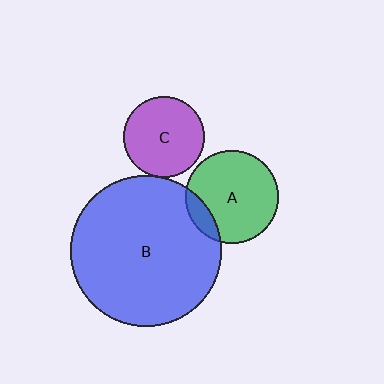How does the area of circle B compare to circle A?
Approximately 2.6 times.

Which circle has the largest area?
Circle B (blue).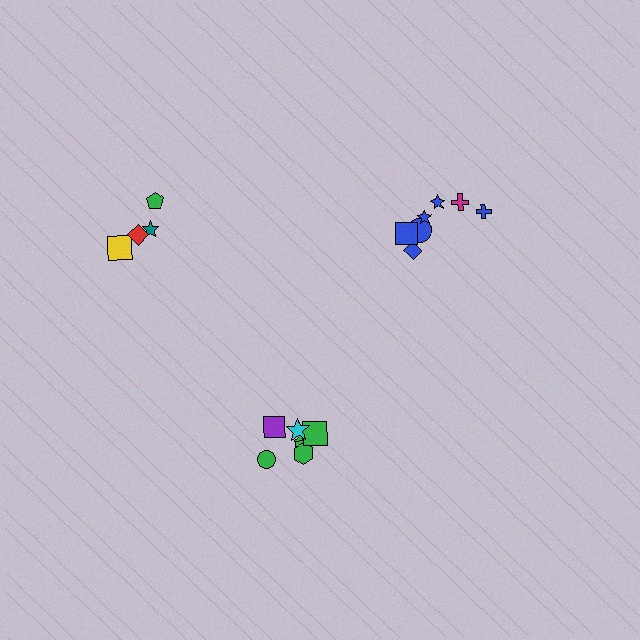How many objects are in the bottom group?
There are 7 objects.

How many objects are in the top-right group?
There are 7 objects.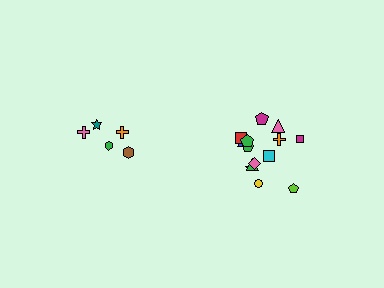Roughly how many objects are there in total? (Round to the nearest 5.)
Roughly 20 objects in total.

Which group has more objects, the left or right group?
The right group.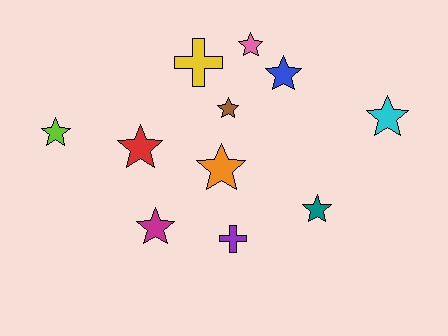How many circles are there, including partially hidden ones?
There are no circles.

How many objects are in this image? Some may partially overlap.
There are 11 objects.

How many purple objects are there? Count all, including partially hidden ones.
There is 1 purple object.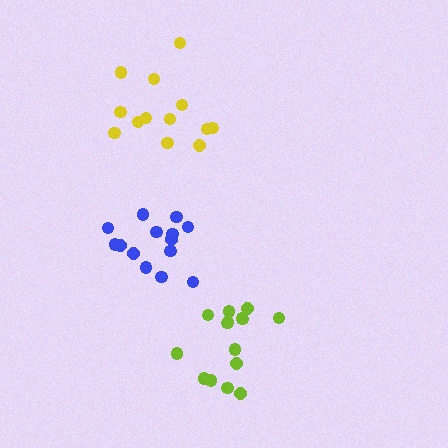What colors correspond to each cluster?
The clusters are colored: lime, yellow, blue.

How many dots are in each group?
Group 1: 15 dots, Group 2: 13 dots, Group 3: 14 dots (42 total).